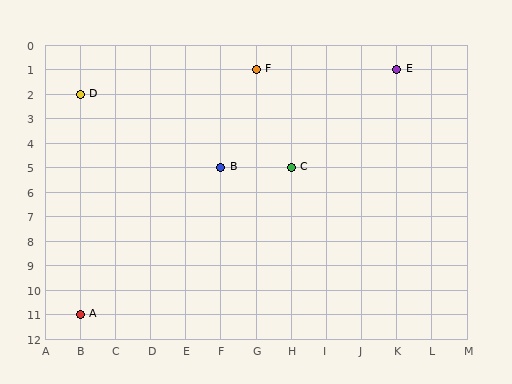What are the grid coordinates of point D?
Point D is at grid coordinates (B, 2).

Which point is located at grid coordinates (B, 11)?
Point A is at (B, 11).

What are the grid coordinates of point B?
Point B is at grid coordinates (F, 5).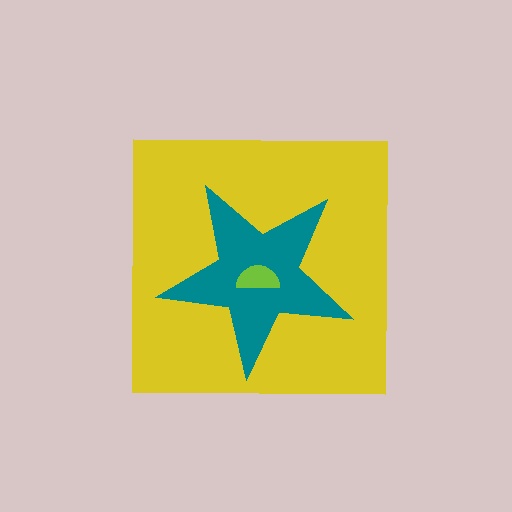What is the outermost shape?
The yellow square.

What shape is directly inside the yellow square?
The teal star.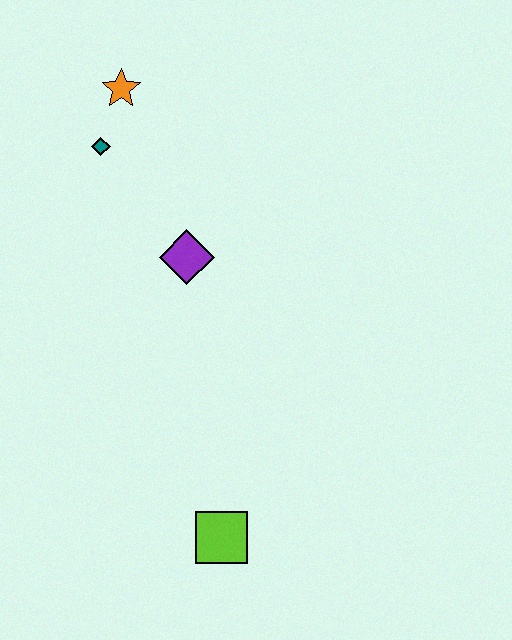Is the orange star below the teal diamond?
No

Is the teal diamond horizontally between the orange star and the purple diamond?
No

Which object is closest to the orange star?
The teal diamond is closest to the orange star.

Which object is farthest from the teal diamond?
The lime square is farthest from the teal diamond.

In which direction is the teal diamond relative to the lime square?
The teal diamond is above the lime square.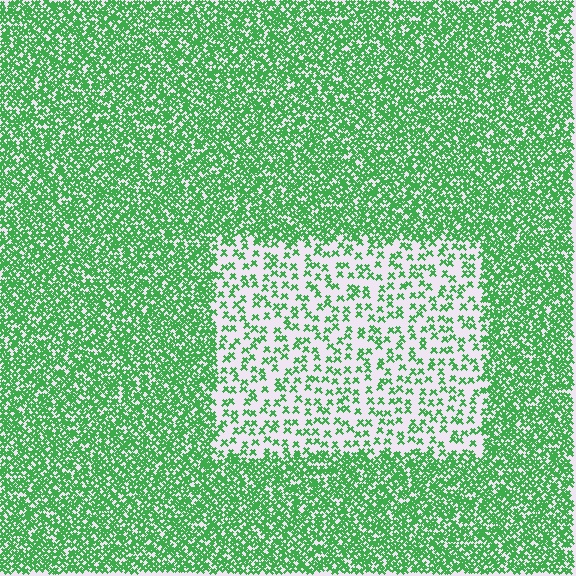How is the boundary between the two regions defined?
The boundary is defined by a change in element density (approximately 3.0x ratio). All elements are the same color, size, and shape.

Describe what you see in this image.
The image contains small green elements arranged at two different densities. A rectangle-shaped region is visible where the elements are less densely packed than the surrounding area.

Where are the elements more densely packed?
The elements are more densely packed outside the rectangle boundary.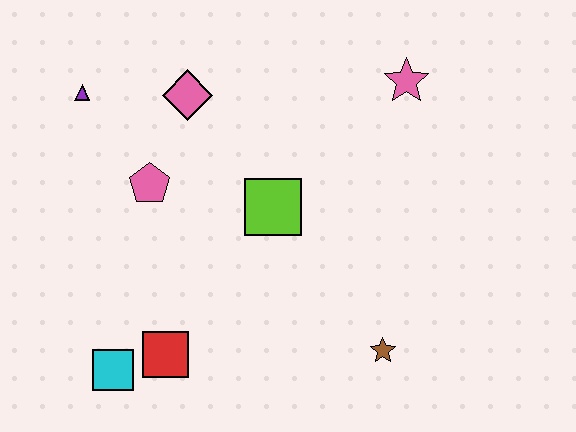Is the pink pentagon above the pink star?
No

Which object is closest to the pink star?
The lime square is closest to the pink star.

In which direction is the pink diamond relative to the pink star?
The pink diamond is to the left of the pink star.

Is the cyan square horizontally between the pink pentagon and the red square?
No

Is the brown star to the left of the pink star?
Yes